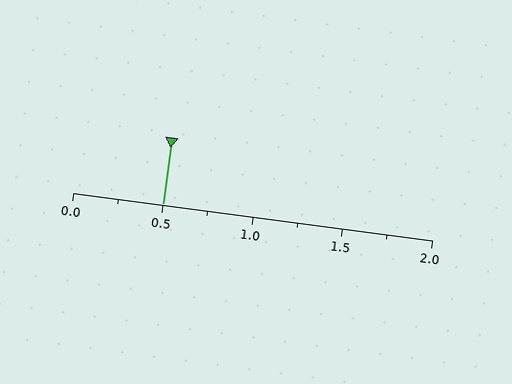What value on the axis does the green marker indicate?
The marker indicates approximately 0.5.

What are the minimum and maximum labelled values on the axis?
The axis runs from 0.0 to 2.0.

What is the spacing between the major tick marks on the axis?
The major ticks are spaced 0.5 apart.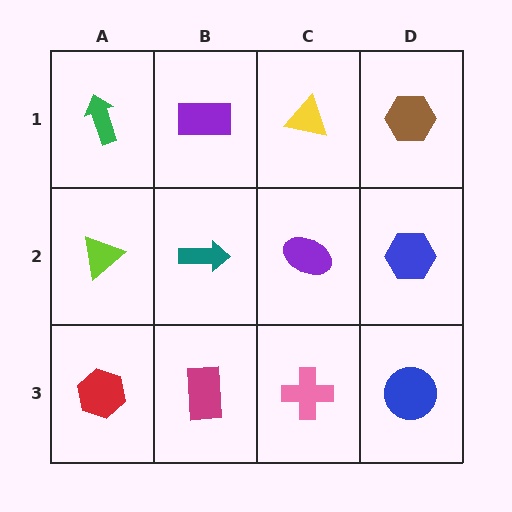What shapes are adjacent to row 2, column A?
A green arrow (row 1, column A), a red hexagon (row 3, column A), a teal arrow (row 2, column B).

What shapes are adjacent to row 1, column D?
A blue hexagon (row 2, column D), a yellow triangle (row 1, column C).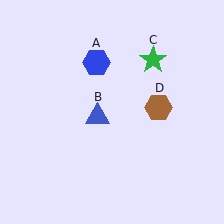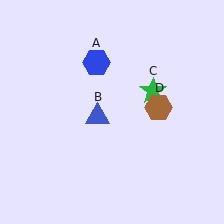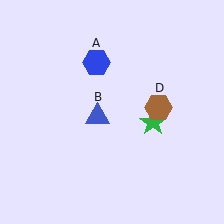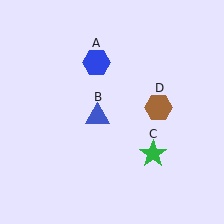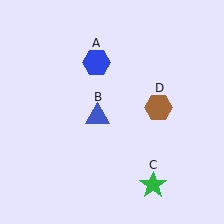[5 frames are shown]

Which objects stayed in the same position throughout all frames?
Blue hexagon (object A) and blue triangle (object B) and brown hexagon (object D) remained stationary.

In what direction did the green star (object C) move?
The green star (object C) moved down.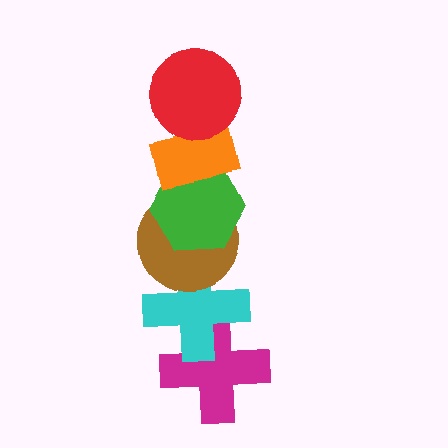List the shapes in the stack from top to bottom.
From top to bottom: the red circle, the orange rectangle, the green hexagon, the brown circle, the cyan cross, the magenta cross.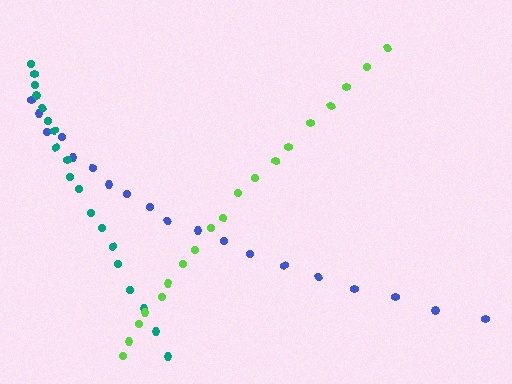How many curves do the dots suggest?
There are 3 distinct paths.